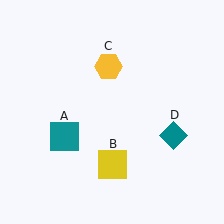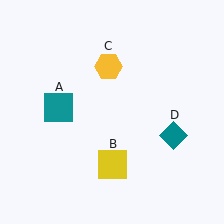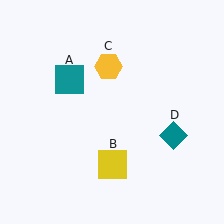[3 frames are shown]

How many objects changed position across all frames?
1 object changed position: teal square (object A).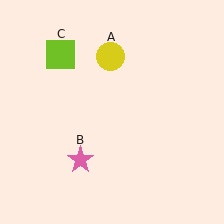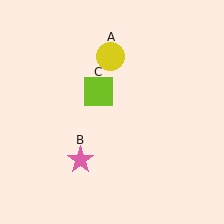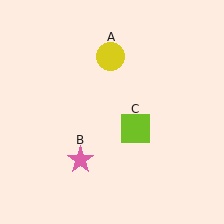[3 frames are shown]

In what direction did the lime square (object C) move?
The lime square (object C) moved down and to the right.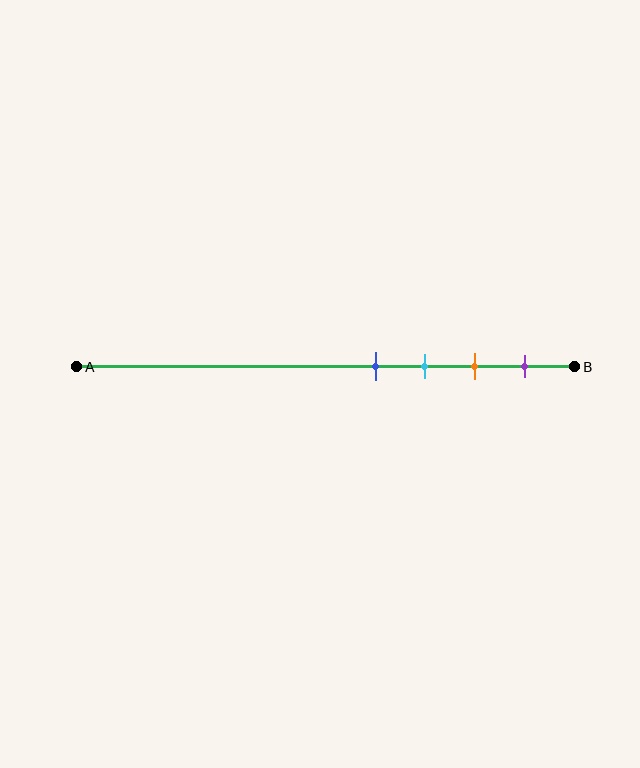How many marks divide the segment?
There are 4 marks dividing the segment.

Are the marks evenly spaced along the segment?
Yes, the marks are approximately evenly spaced.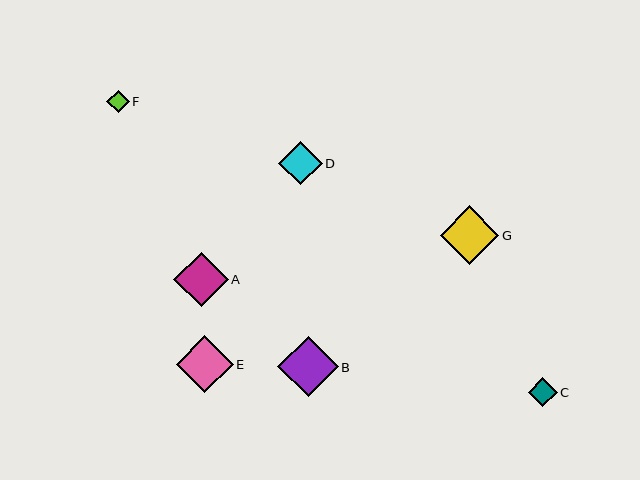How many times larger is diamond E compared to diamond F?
Diamond E is approximately 2.5 times the size of diamond F.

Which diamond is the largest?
Diamond B is the largest with a size of approximately 61 pixels.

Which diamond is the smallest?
Diamond F is the smallest with a size of approximately 23 pixels.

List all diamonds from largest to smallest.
From largest to smallest: B, G, E, A, D, C, F.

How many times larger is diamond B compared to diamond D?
Diamond B is approximately 1.4 times the size of diamond D.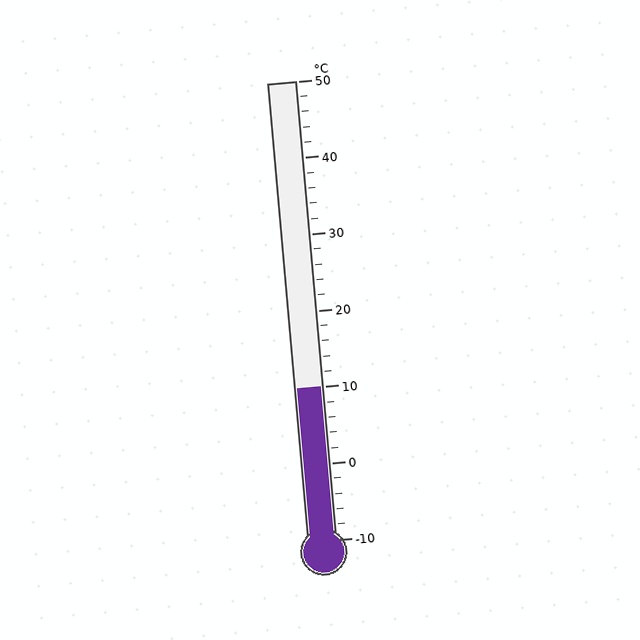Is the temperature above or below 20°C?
The temperature is below 20°C.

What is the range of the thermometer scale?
The thermometer scale ranges from -10°C to 50°C.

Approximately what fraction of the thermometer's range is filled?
The thermometer is filled to approximately 35% of its range.